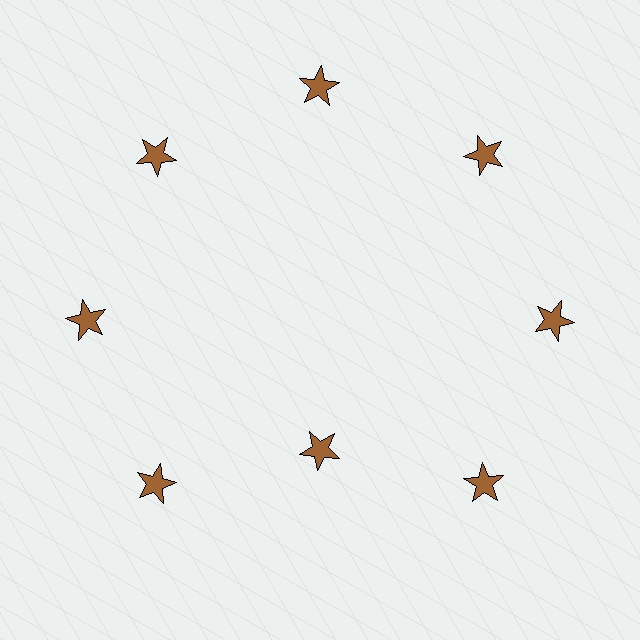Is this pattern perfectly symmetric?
No. The 8 brown stars are arranged in a ring, but one element near the 6 o'clock position is pulled inward toward the center, breaking the 8-fold rotational symmetry.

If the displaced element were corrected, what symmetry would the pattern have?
It would have 8-fold rotational symmetry — the pattern would map onto itself every 45 degrees.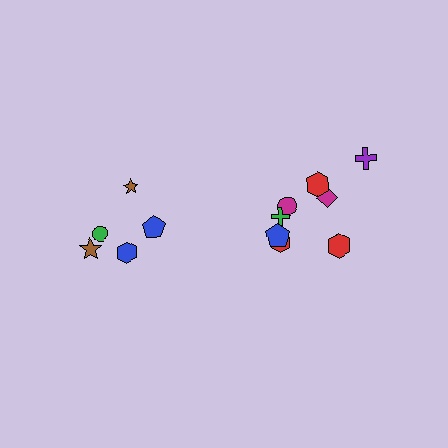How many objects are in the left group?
There are 5 objects.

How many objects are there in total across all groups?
There are 13 objects.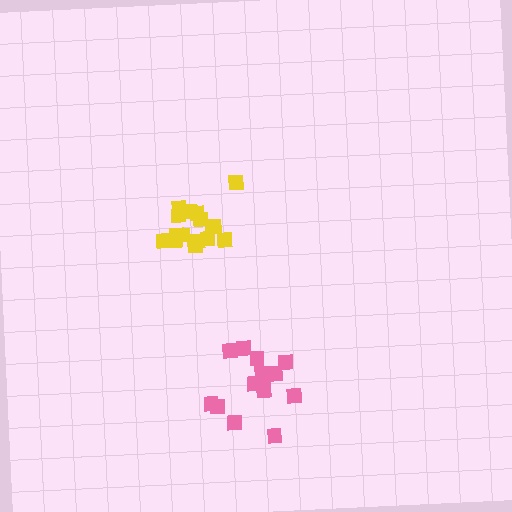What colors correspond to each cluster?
The clusters are colored: yellow, pink.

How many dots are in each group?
Group 1: 16 dots, Group 2: 15 dots (31 total).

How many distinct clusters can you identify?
There are 2 distinct clusters.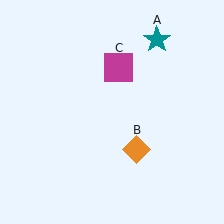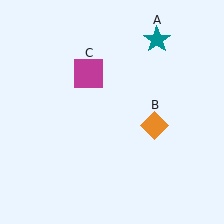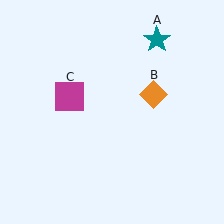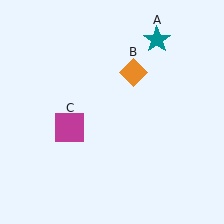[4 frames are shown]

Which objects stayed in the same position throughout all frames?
Teal star (object A) remained stationary.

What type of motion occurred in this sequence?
The orange diamond (object B), magenta square (object C) rotated counterclockwise around the center of the scene.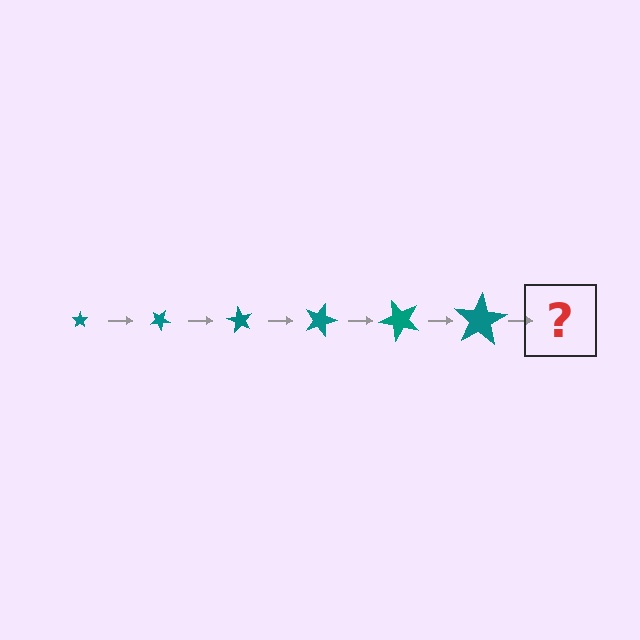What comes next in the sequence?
The next element should be a star, larger than the previous one and rotated 180 degrees from the start.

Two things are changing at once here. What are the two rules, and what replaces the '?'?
The two rules are that the star grows larger each step and it rotates 30 degrees each step. The '?' should be a star, larger than the previous one and rotated 180 degrees from the start.